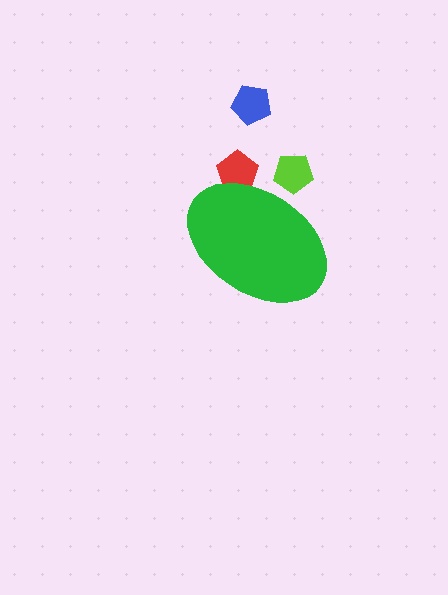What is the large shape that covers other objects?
A green ellipse.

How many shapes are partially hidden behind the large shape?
2 shapes are partially hidden.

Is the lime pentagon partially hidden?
Yes, the lime pentagon is partially hidden behind the green ellipse.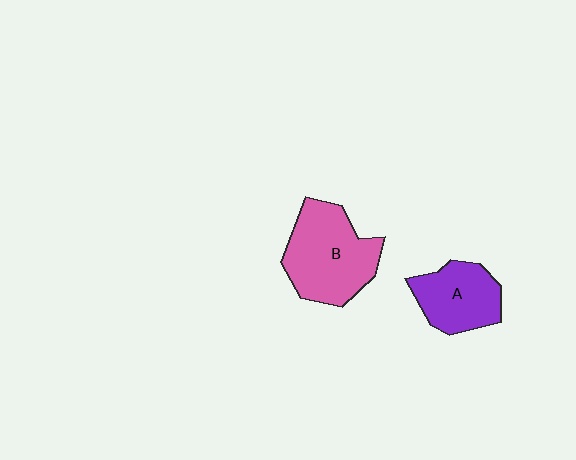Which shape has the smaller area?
Shape A (purple).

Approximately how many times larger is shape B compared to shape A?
Approximately 1.4 times.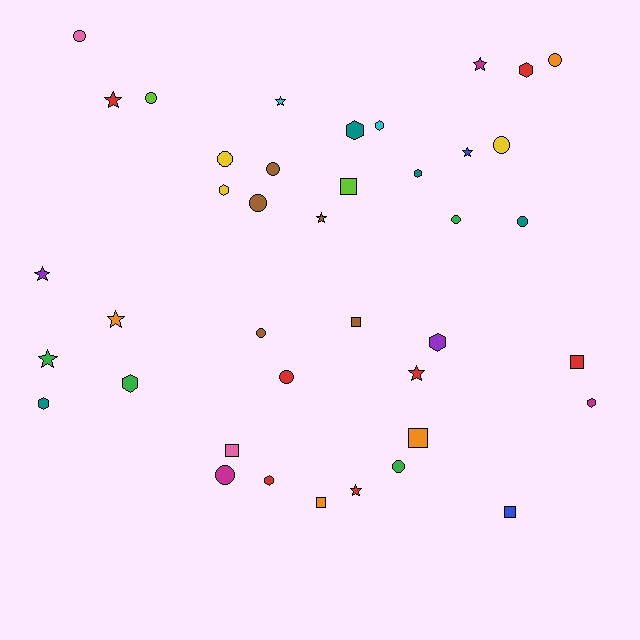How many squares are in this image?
There are 7 squares.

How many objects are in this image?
There are 40 objects.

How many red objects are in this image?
There are 7 red objects.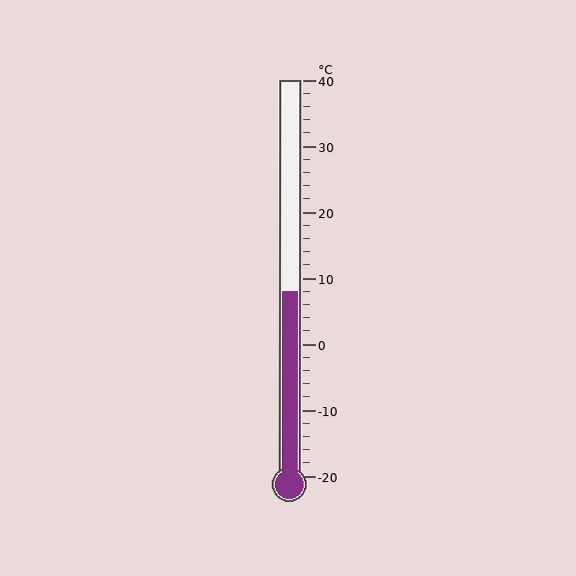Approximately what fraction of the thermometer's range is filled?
The thermometer is filled to approximately 45% of its range.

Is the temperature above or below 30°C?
The temperature is below 30°C.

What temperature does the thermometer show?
The thermometer shows approximately 8°C.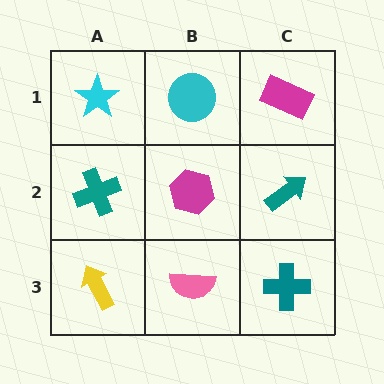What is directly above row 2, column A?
A cyan star.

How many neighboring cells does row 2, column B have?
4.